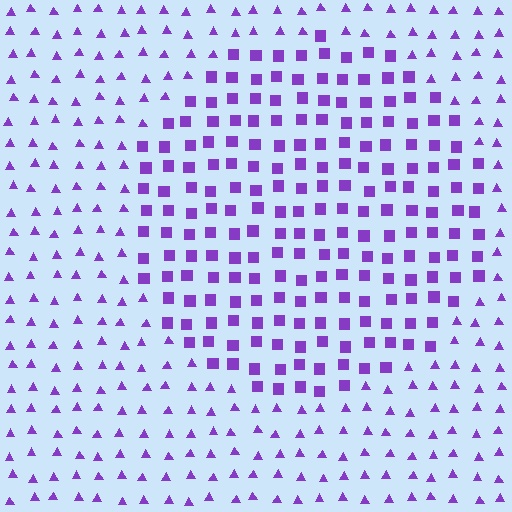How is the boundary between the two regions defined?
The boundary is defined by a change in element shape: squares inside vs. triangles outside. All elements share the same color and spacing.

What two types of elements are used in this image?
The image uses squares inside the circle region and triangles outside it.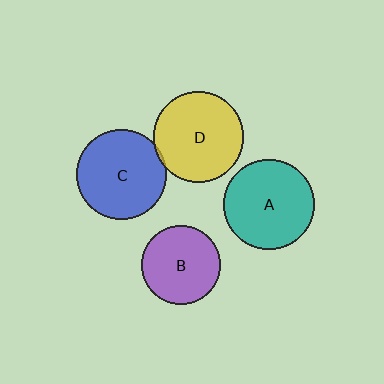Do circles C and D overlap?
Yes.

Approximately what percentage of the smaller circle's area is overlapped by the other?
Approximately 5%.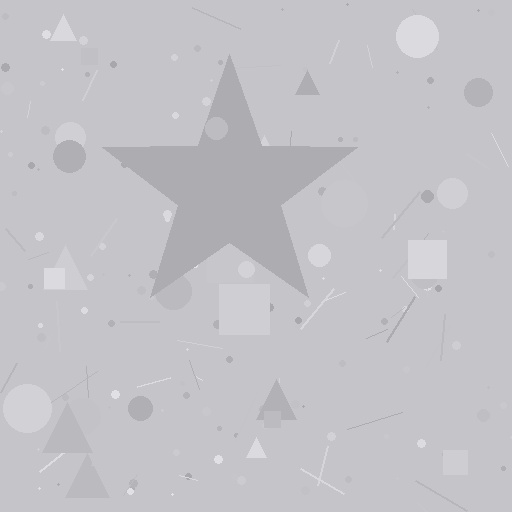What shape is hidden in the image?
A star is hidden in the image.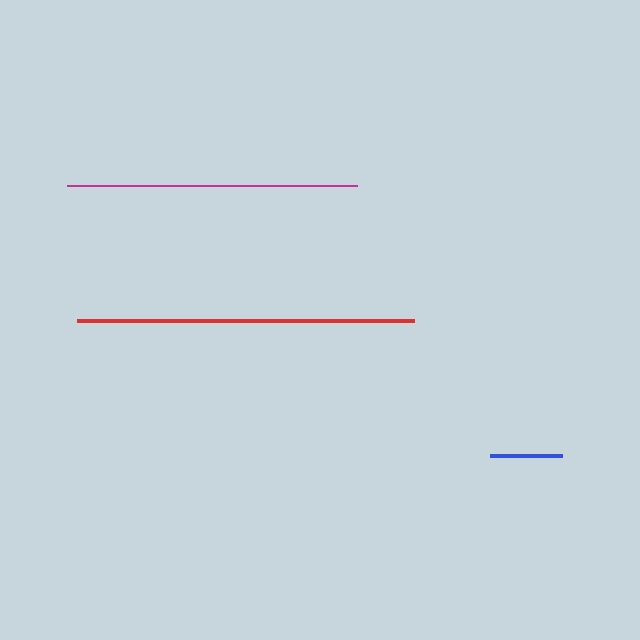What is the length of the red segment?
The red segment is approximately 337 pixels long.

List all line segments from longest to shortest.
From longest to shortest: red, magenta, blue.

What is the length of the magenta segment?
The magenta segment is approximately 290 pixels long.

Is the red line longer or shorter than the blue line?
The red line is longer than the blue line.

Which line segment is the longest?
The red line is the longest at approximately 337 pixels.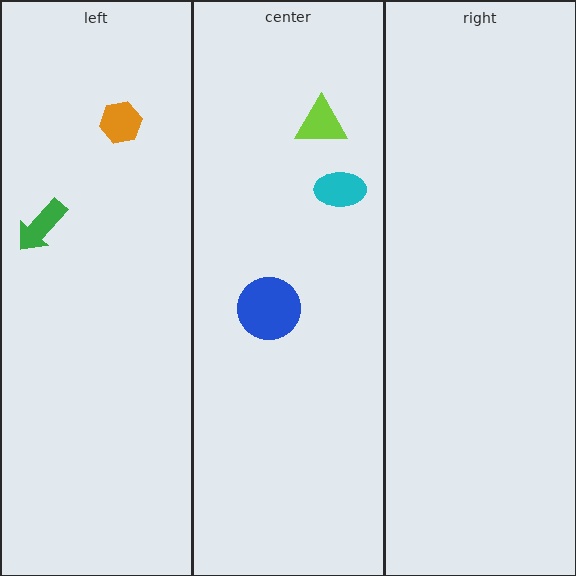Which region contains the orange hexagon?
The left region.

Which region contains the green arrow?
The left region.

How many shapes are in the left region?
2.